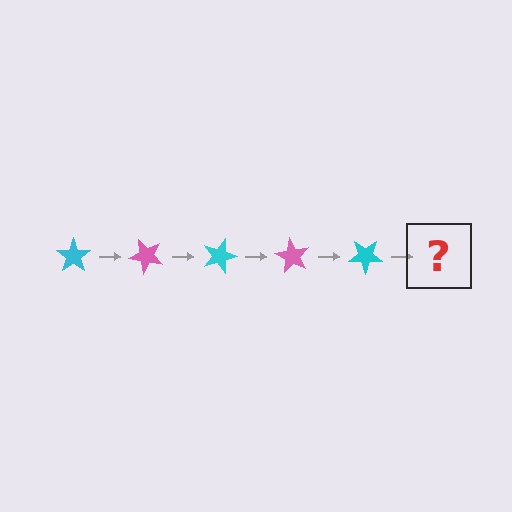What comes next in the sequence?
The next element should be a pink star, rotated 225 degrees from the start.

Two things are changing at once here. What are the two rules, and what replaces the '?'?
The two rules are that it rotates 45 degrees each step and the color cycles through cyan and pink. The '?' should be a pink star, rotated 225 degrees from the start.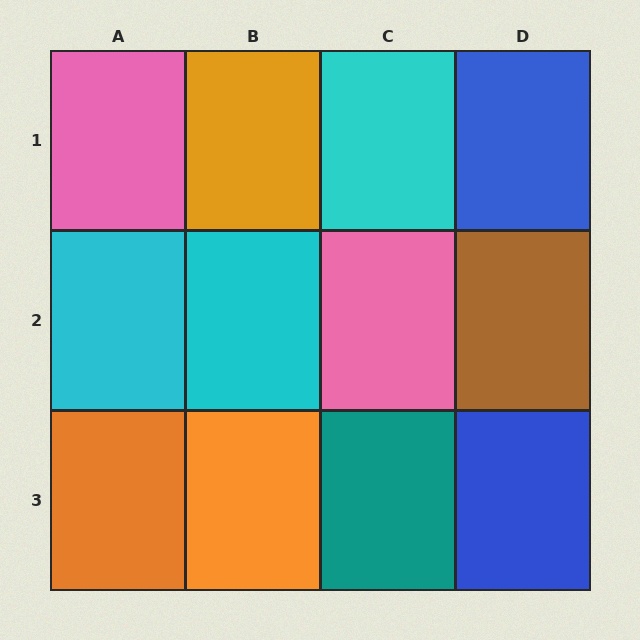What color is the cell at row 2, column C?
Pink.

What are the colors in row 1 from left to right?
Pink, orange, cyan, blue.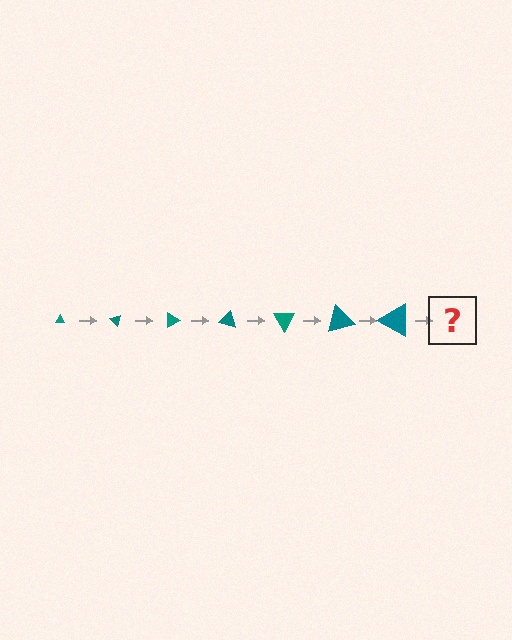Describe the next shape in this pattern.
It should be a triangle, larger than the previous one and rotated 315 degrees from the start.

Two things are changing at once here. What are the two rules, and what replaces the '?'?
The two rules are that the triangle grows larger each step and it rotates 45 degrees each step. The '?' should be a triangle, larger than the previous one and rotated 315 degrees from the start.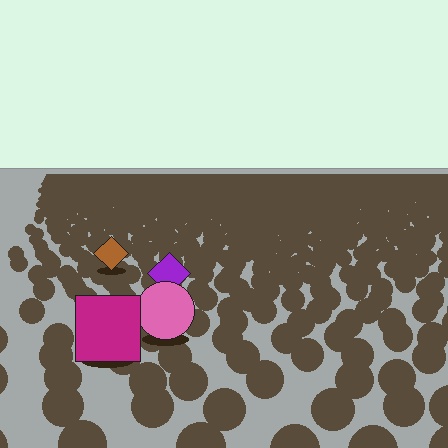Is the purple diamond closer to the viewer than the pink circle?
No. The pink circle is closer — you can tell from the texture gradient: the ground texture is coarser near it.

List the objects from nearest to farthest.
From nearest to farthest: the magenta square, the pink circle, the purple diamond, the brown diamond.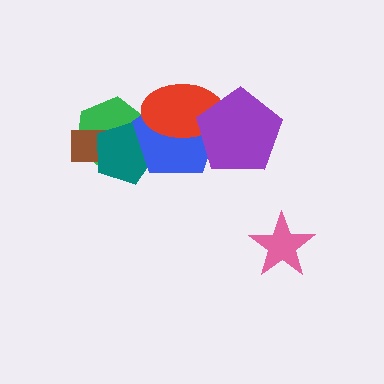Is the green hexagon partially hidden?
Yes, it is partially covered by another shape.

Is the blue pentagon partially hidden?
Yes, it is partially covered by another shape.